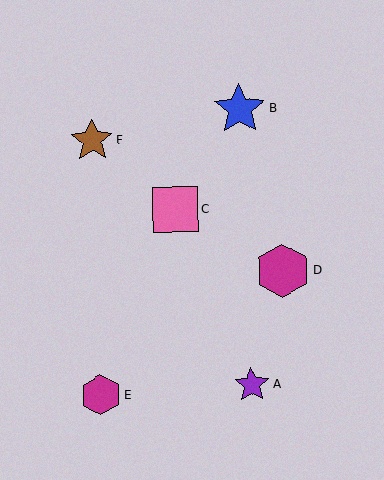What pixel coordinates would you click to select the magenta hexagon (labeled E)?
Click at (101, 395) to select the magenta hexagon E.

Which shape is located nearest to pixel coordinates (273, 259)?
The magenta hexagon (labeled D) at (283, 271) is nearest to that location.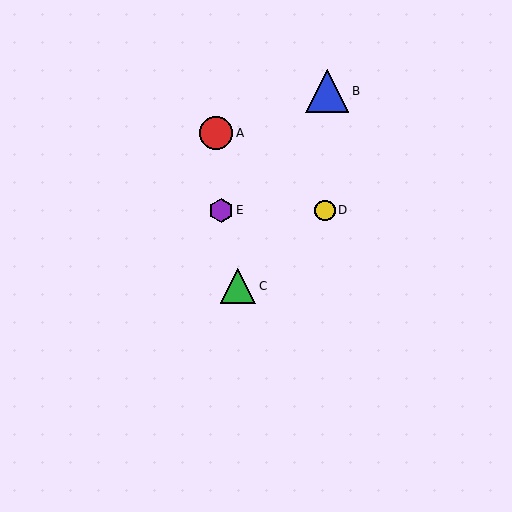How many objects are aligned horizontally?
2 objects (D, E) are aligned horizontally.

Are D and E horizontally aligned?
Yes, both are at y≈210.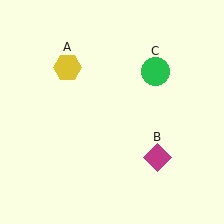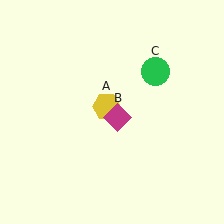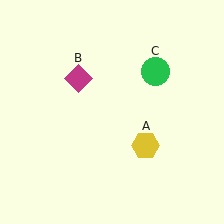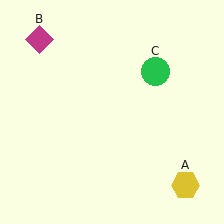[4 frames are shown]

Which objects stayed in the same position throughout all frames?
Green circle (object C) remained stationary.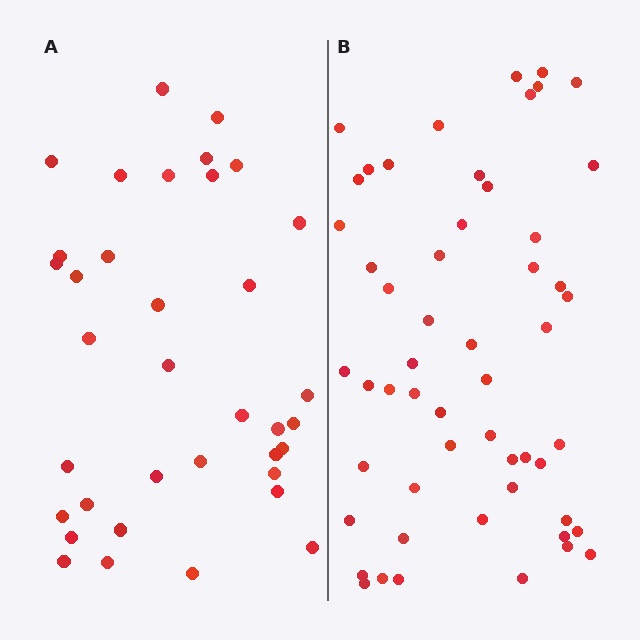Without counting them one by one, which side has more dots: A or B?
Region B (the right region) has more dots.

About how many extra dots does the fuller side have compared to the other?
Region B has approximately 20 more dots than region A.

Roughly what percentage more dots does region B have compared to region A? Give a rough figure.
About 50% more.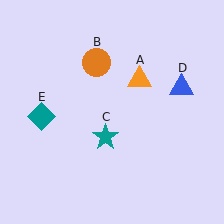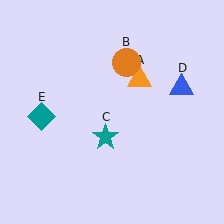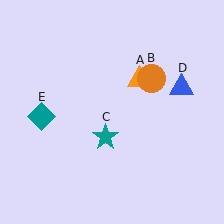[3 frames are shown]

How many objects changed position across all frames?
1 object changed position: orange circle (object B).